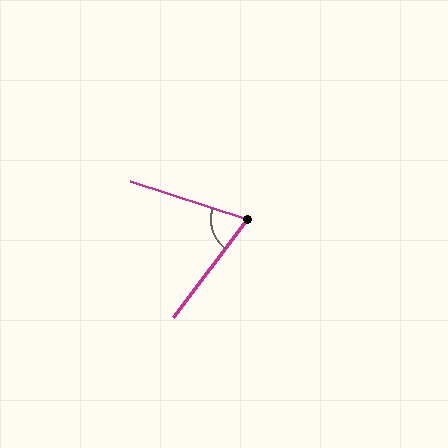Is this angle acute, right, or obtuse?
It is acute.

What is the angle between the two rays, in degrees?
Approximately 71 degrees.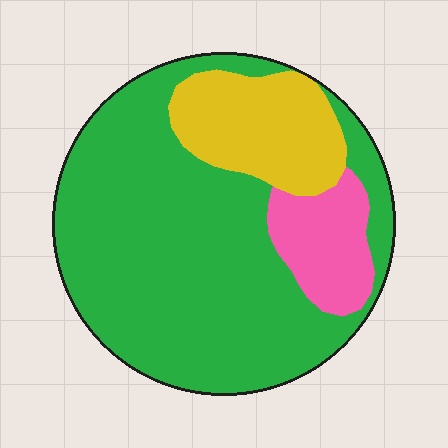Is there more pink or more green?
Green.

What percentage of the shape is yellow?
Yellow covers roughly 20% of the shape.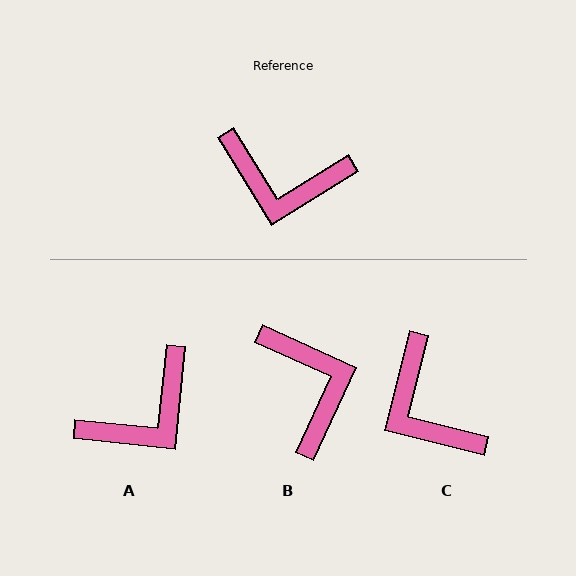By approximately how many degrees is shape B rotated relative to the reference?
Approximately 124 degrees counter-clockwise.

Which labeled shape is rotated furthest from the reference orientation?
B, about 124 degrees away.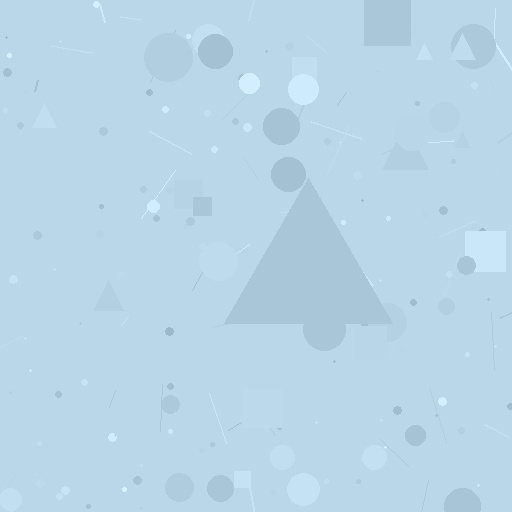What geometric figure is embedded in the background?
A triangle is embedded in the background.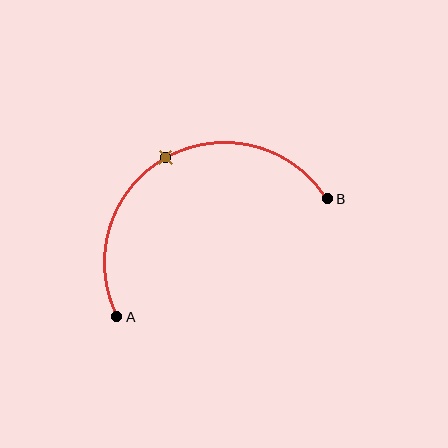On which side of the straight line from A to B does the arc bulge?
The arc bulges above the straight line connecting A and B.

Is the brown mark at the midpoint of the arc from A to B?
Yes. The brown mark lies on the arc at equal arc-length from both A and B — it is the arc midpoint.